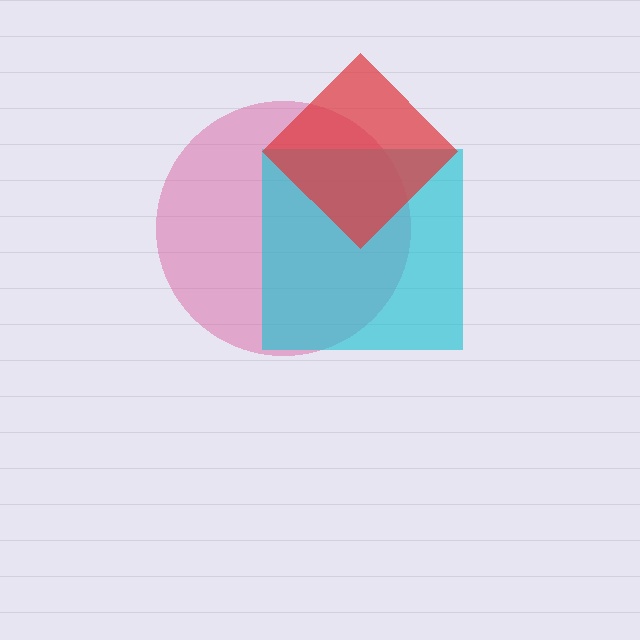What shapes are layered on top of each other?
The layered shapes are: a pink circle, a cyan square, a red diamond.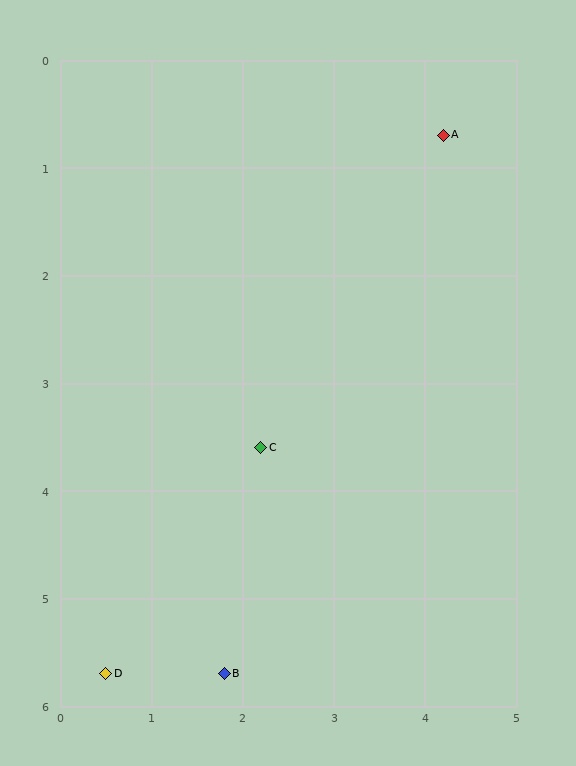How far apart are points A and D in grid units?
Points A and D are about 6.2 grid units apart.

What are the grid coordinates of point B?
Point B is at approximately (1.8, 5.7).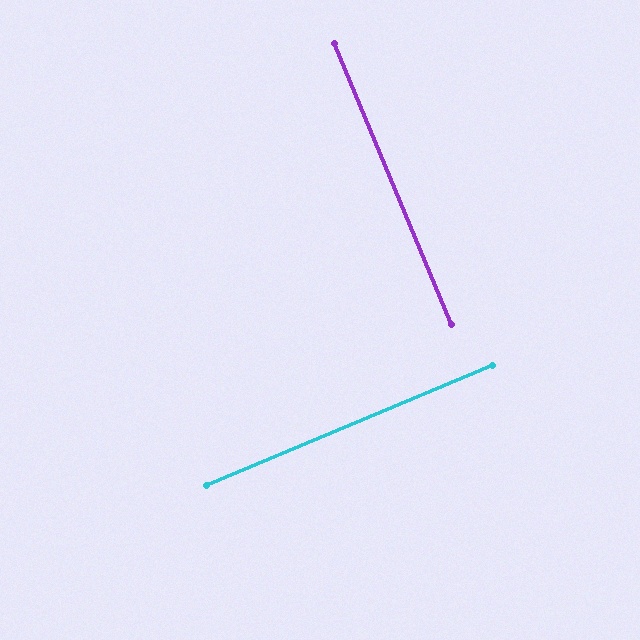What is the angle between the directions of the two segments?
Approximately 90 degrees.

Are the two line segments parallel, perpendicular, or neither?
Perpendicular — they meet at approximately 90°.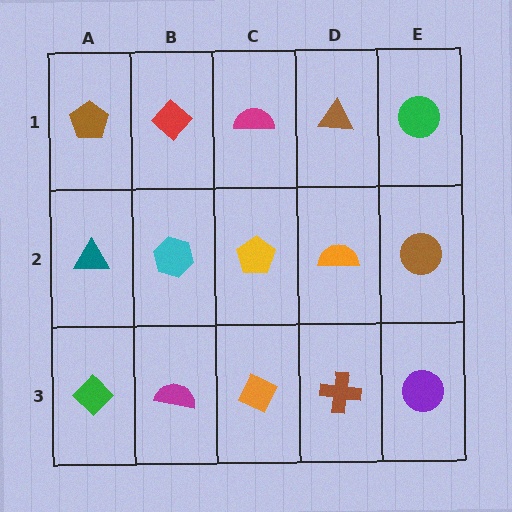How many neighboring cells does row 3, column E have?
2.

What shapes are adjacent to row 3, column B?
A cyan hexagon (row 2, column B), a green diamond (row 3, column A), an orange diamond (row 3, column C).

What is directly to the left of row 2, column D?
A yellow pentagon.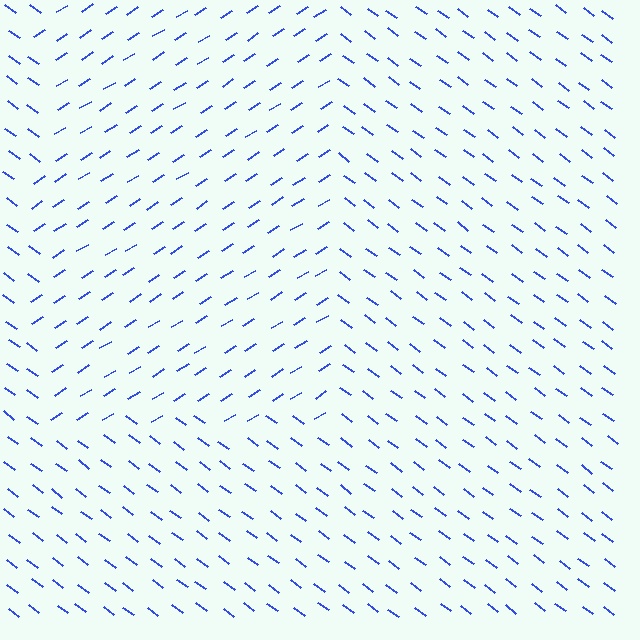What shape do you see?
I see a rectangle.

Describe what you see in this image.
The image is filled with small blue line segments. A rectangle region in the image has lines oriented differently from the surrounding lines, creating a visible texture boundary.